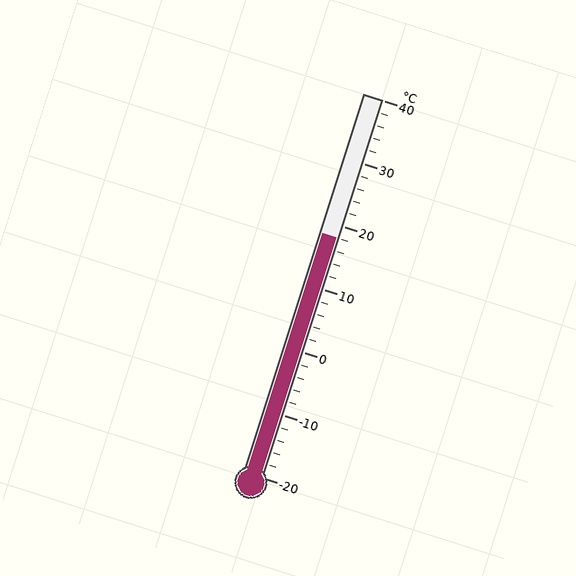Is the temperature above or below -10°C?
The temperature is above -10°C.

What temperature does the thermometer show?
The thermometer shows approximately 18°C.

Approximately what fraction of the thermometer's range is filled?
The thermometer is filled to approximately 65% of its range.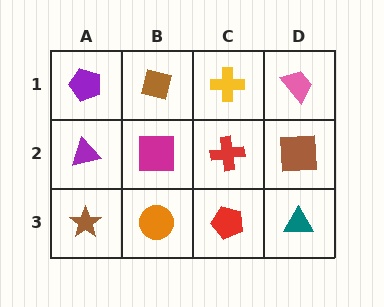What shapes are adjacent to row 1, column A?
A purple triangle (row 2, column A), a brown square (row 1, column B).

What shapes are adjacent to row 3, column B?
A magenta square (row 2, column B), a brown star (row 3, column A), a red pentagon (row 3, column C).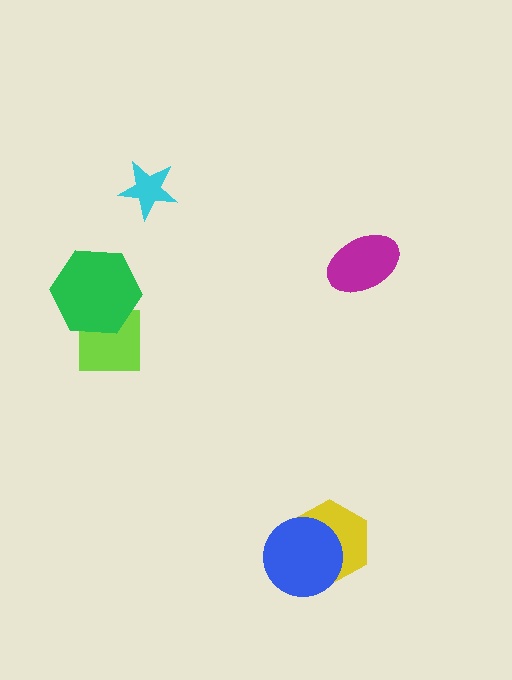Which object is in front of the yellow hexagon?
The blue circle is in front of the yellow hexagon.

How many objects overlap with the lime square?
1 object overlaps with the lime square.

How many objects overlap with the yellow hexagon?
1 object overlaps with the yellow hexagon.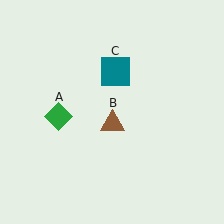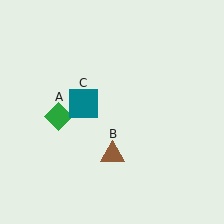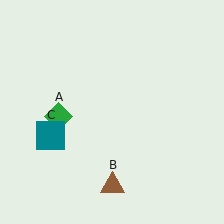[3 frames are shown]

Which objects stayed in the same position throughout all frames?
Green diamond (object A) remained stationary.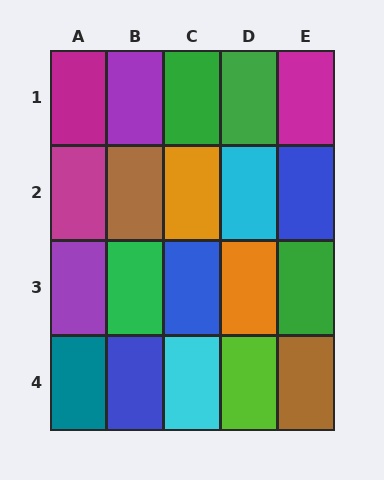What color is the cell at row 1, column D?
Green.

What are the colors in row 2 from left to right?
Magenta, brown, orange, cyan, blue.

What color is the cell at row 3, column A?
Purple.